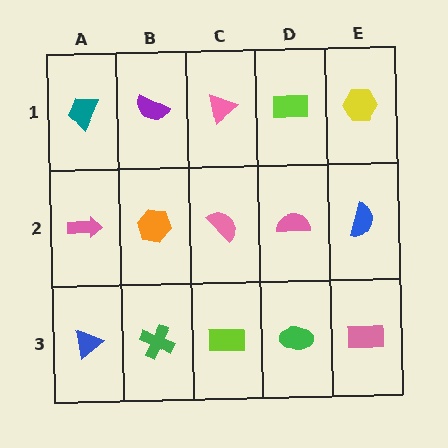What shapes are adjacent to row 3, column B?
An orange hexagon (row 2, column B), a blue triangle (row 3, column A), a lime rectangle (row 3, column C).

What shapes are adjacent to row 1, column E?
A blue semicircle (row 2, column E), a lime rectangle (row 1, column D).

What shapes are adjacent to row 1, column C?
A pink semicircle (row 2, column C), a purple semicircle (row 1, column B), a lime rectangle (row 1, column D).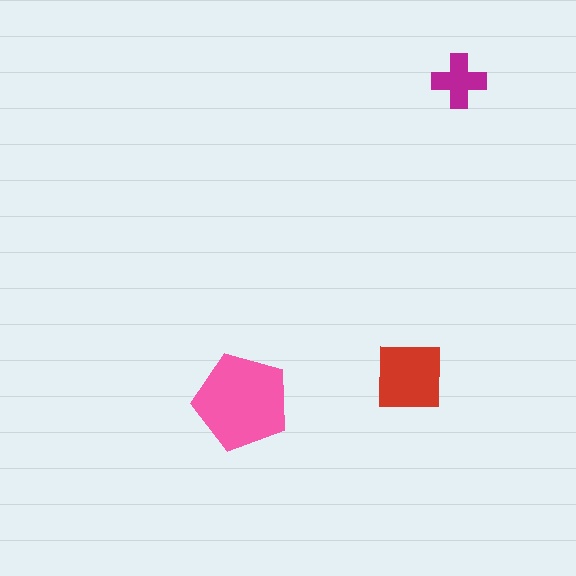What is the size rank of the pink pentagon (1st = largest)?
1st.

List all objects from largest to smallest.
The pink pentagon, the red square, the magenta cross.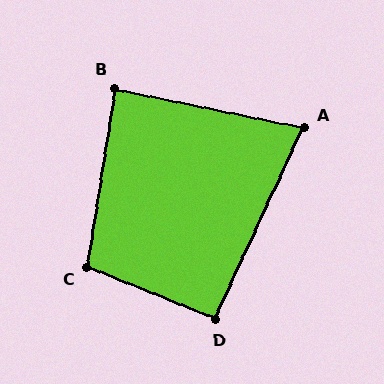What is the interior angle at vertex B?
Approximately 87 degrees (approximately right).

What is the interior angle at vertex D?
Approximately 93 degrees (approximately right).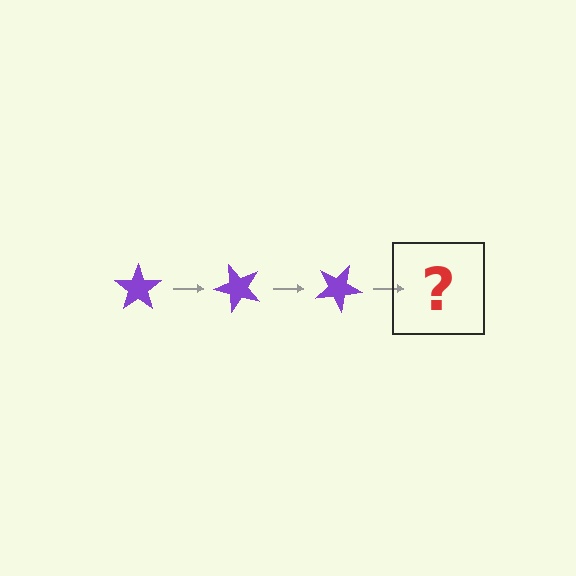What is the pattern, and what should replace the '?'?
The pattern is that the star rotates 50 degrees each step. The '?' should be a purple star rotated 150 degrees.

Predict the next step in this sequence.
The next step is a purple star rotated 150 degrees.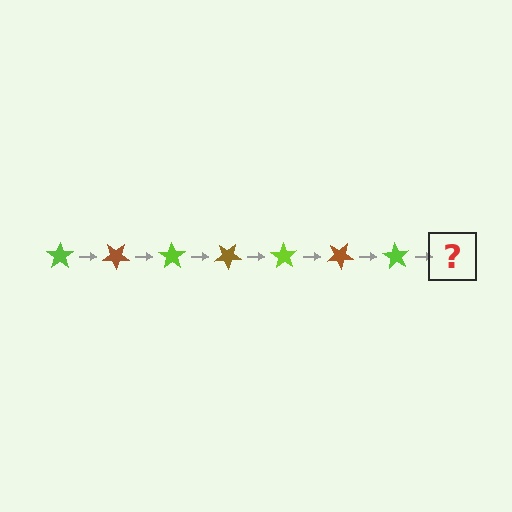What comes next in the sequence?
The next element should be a brown star, rotated 245 degrees from the start.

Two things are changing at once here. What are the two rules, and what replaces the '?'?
The two rules are that it rotates 35 degrees each step and the color cycles through lime and brown. The '?' should be a brown star, rotated 245 degrees from the start.